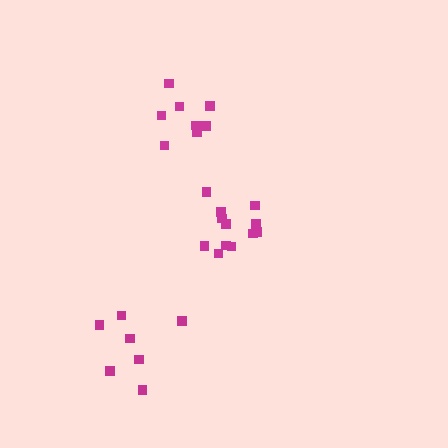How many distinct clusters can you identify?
There are 3 distinct clusters.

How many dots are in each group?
Group 1: 8 dots, Group 2: 12 dots, Group 3: 7 dots (27 total).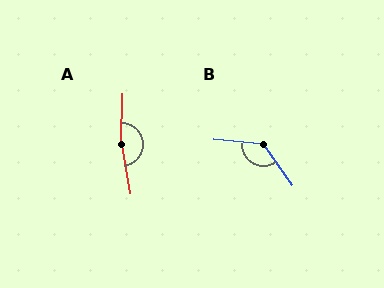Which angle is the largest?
A, at approximately 169 degrees.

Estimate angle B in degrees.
Approximately 130 degrees.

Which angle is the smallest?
B, at approximately 130 degrees.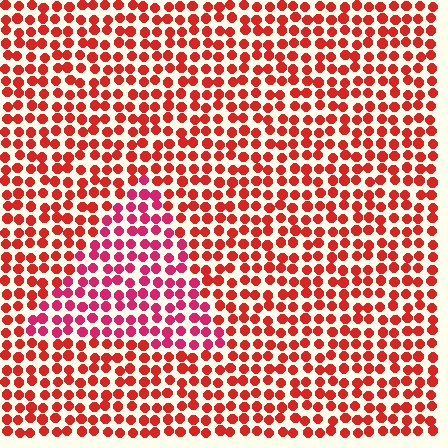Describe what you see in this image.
The image is filled with small red elements in a uniform arrangement. A triangle-shaped region is visible where the elements are tinted to a slightly different hue, forming a subtle color boundary.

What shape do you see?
I see a triangle.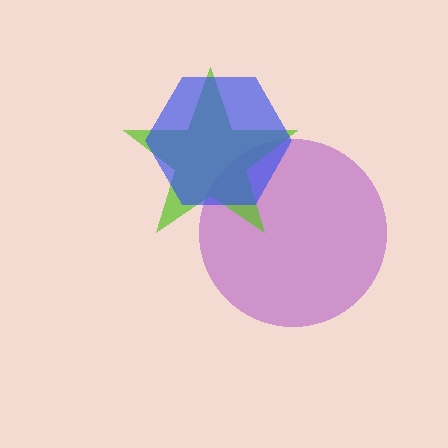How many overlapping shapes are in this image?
There are 3 overlapping shapes in the image.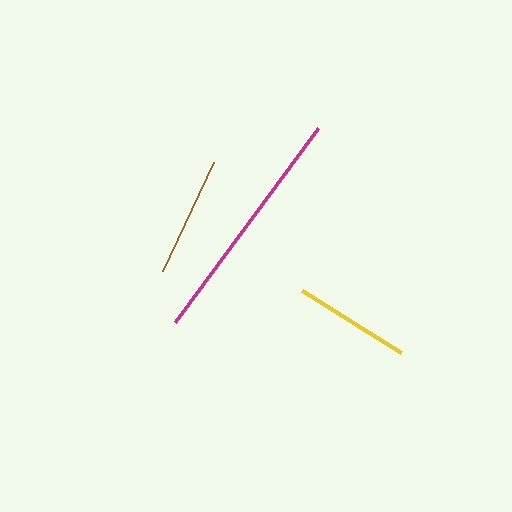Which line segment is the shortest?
The yellow line is the shortest at approximately 117 pixels.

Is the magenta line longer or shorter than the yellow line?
The magenta line is longer than the yellow line.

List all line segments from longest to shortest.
From longest to shortest: magenta, brown, yellow.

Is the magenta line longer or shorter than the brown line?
The magenta line is longer than the brown line.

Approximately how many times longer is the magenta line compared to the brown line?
The magenta line is approximately 2.0 times the length of the brown line.